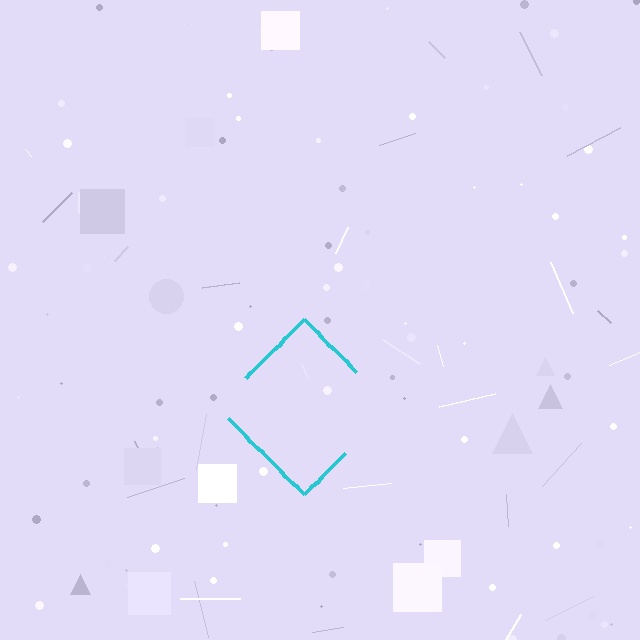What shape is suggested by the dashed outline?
The dashed outline suggests a diamond.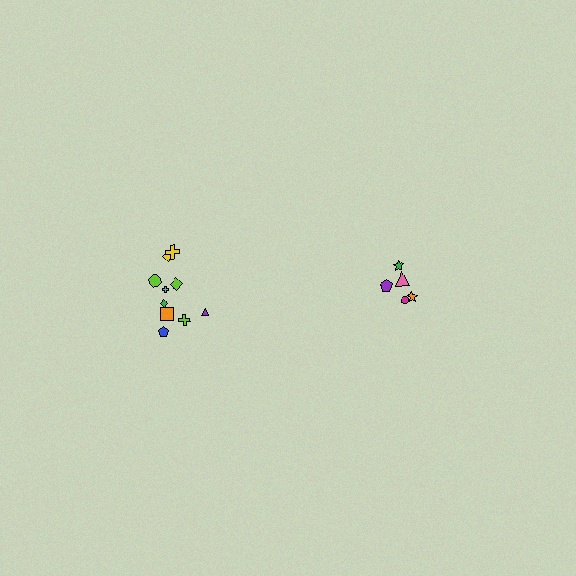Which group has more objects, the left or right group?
The left group.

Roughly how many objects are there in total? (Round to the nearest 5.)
Roughly 15 objects in total.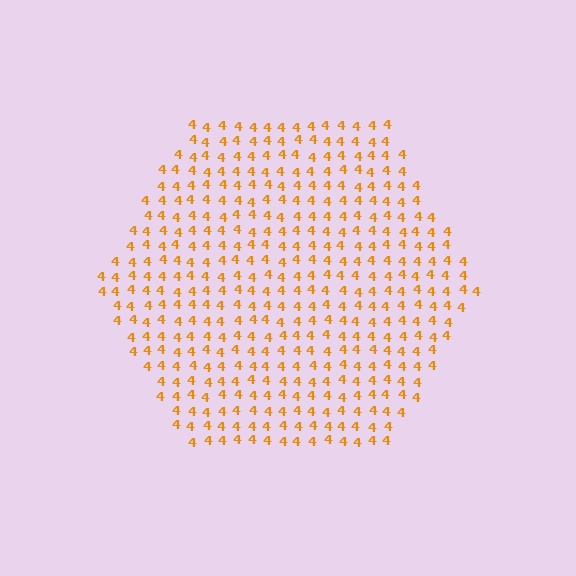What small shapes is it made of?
It is made of small digit 4's.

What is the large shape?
The large shape is a hexagon.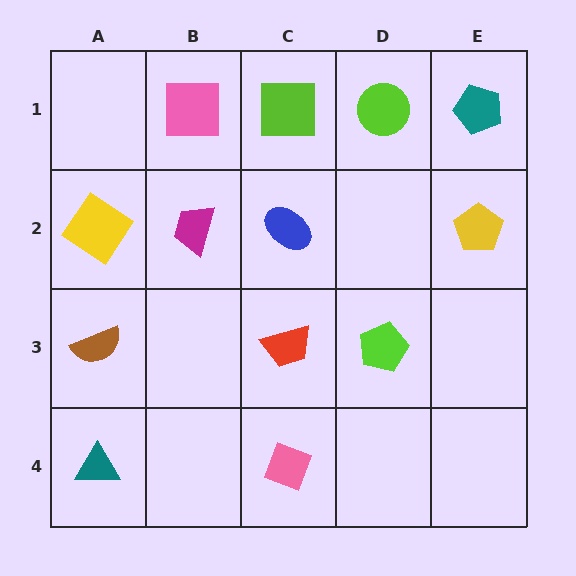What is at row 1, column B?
A pink square.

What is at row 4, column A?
A teal triangle.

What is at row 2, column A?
A yellow diamond.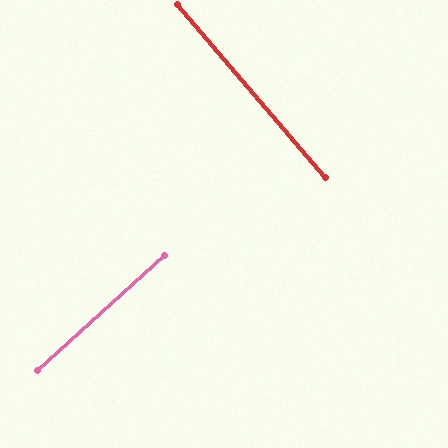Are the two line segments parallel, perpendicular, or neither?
Perpendicular — they meet at approximately 88°.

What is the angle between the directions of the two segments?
Approximately 88 degrees.